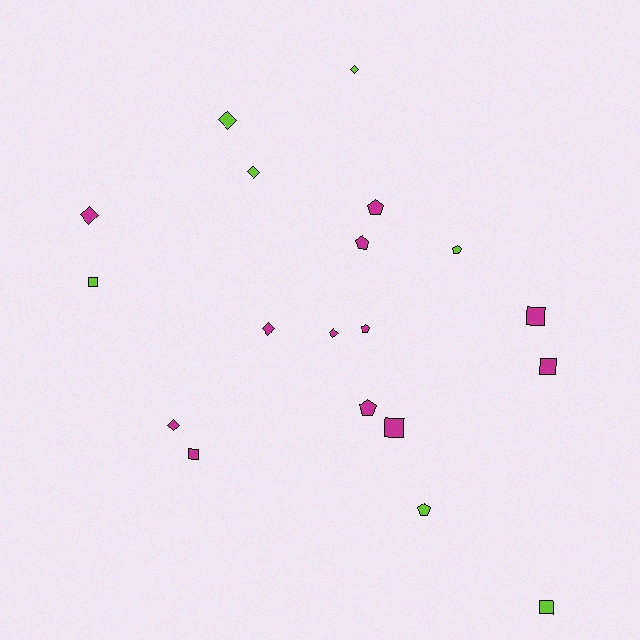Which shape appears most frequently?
Diamond, with 7 objects.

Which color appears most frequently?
Magenta, with 12 objects.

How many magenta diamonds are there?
There are 4 magenta diamonds.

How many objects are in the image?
There are 19 objects.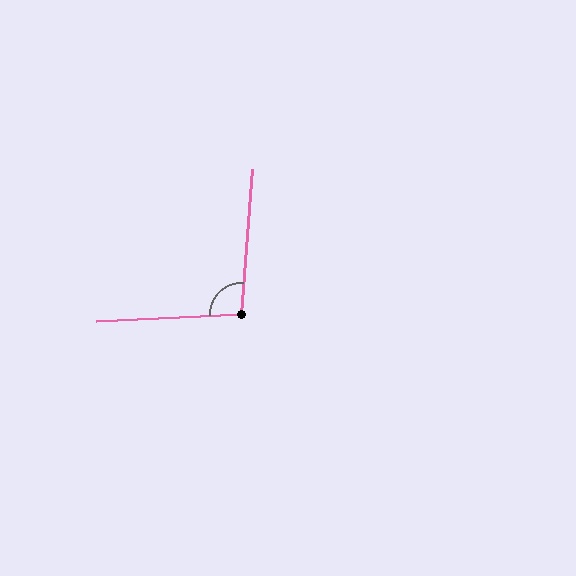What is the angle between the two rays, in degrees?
Approximately 97 degrees.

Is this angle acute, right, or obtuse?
It is obtuse.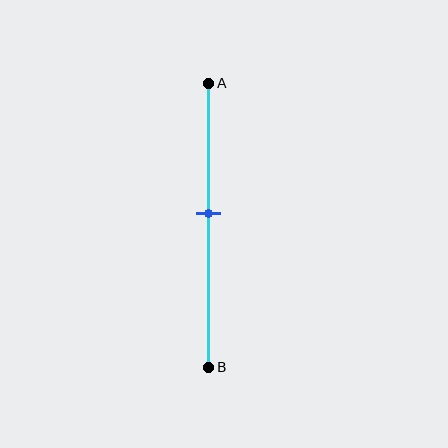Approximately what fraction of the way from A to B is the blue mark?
The blue mark is approximately 45% of the way from A to B.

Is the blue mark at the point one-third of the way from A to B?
No, the mark is at about 45% from A, not at the 33% one-third point.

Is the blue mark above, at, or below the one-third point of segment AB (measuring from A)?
The blue mark is below the one-third point of segment AB.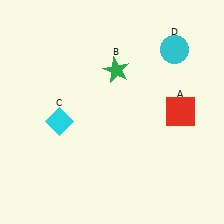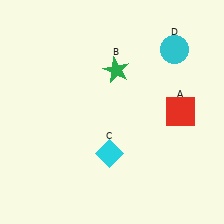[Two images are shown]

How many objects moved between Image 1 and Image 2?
1 object moved between the two images.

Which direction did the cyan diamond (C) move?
The cyan diamond (C) moved right.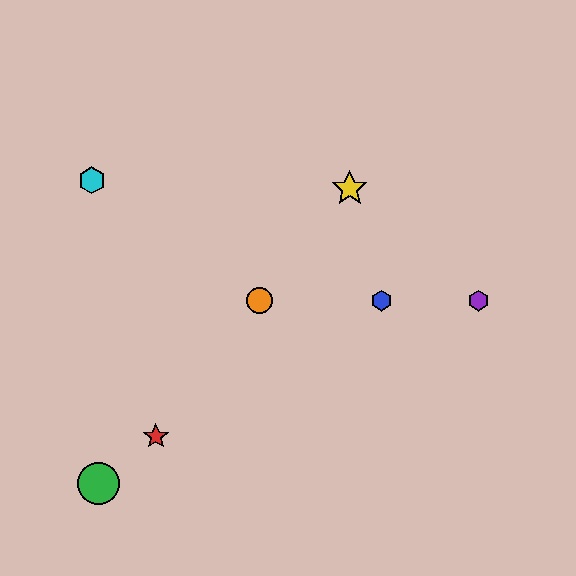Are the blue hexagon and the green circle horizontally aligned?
No, the blue hexagon is at y≈301 and the green circle is at y≈483.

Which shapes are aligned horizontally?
The blue hexagon, the purple hexagon, the orange circle are aligned horizontally.